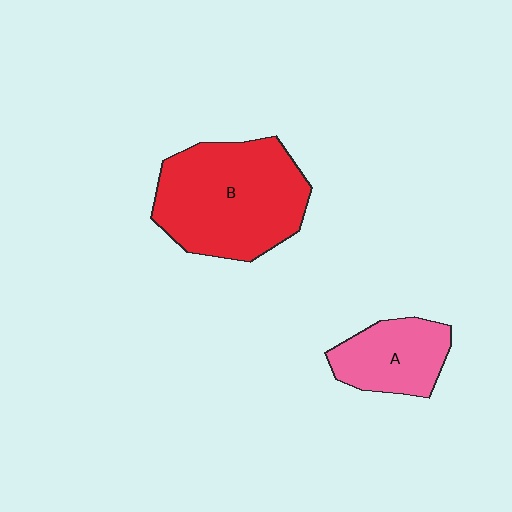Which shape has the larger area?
Shape B (red).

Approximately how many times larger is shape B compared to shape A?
Approximately 2.0 times.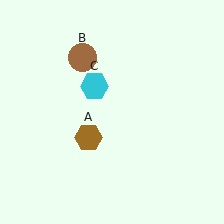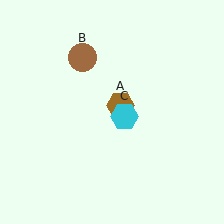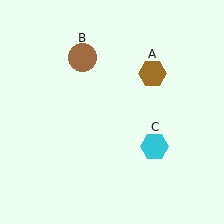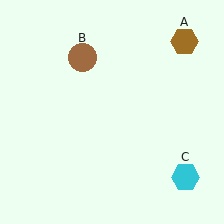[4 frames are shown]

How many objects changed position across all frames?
2 objects changed position: brown hexagon (object A), cyan hexagon (object C).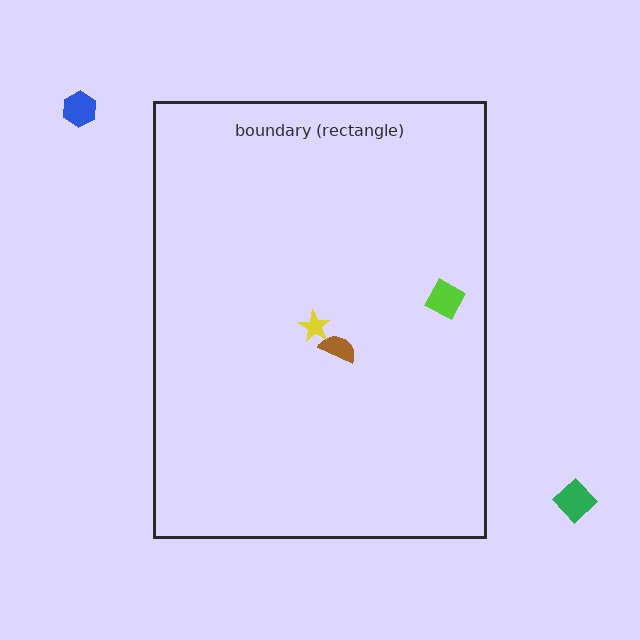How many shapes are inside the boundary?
3 inside, 2 outside.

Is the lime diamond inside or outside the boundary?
Inside.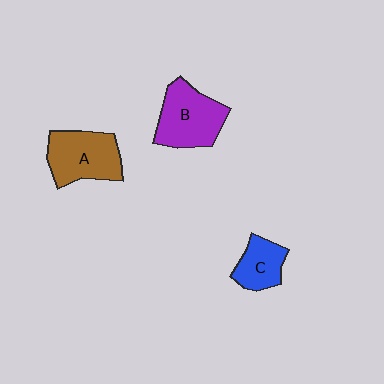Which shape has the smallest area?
Shape C (blue).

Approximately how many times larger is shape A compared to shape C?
Approximately 1.6 times.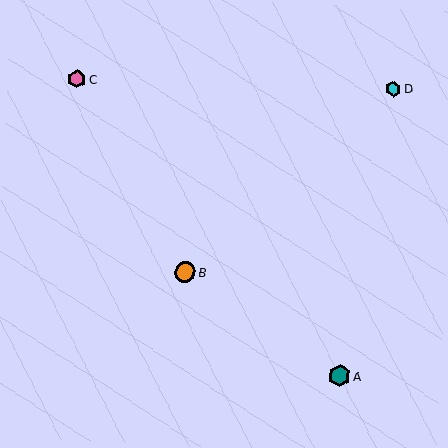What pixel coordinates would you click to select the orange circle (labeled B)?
Click at (185, 272) to select the orange circle B.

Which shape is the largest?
The teal hexagon (labeled A) is the largest.